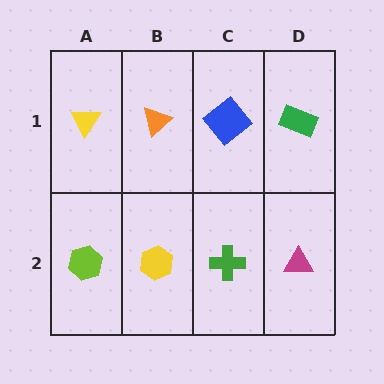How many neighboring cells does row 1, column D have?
2.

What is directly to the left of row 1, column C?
An orange triangle.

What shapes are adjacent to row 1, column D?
A magenta triangle (row 2, column D), a blue diamond (row 1, column C).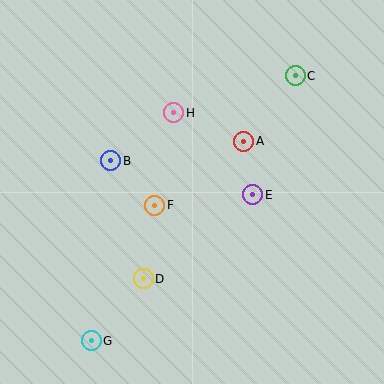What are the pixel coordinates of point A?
Point A is at (244, 141).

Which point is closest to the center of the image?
Point F at (155, 205) is closest to the center.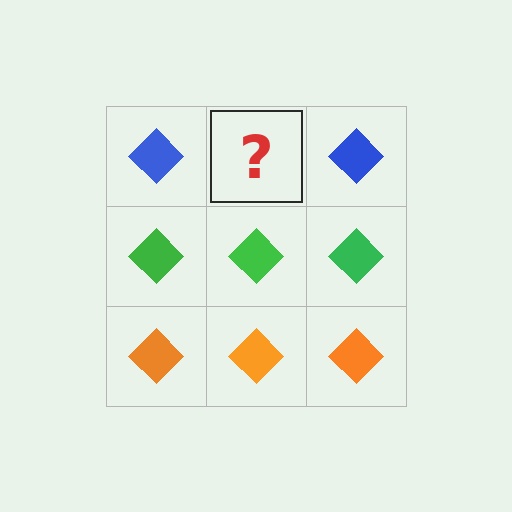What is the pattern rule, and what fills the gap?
The rule is that each row has a consistent color. The gap should be filled with a blue diamond.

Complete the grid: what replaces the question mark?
The question mark should be replaced with a blue diamond.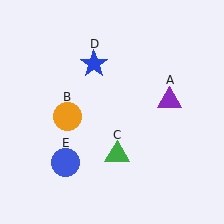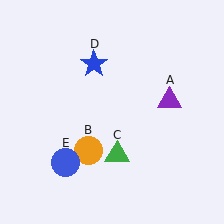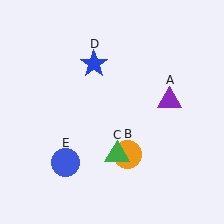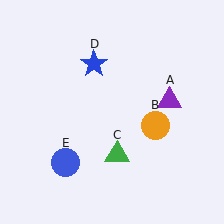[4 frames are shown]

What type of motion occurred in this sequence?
The orange circle (object B) rotated counterclockwise around the center of the scene.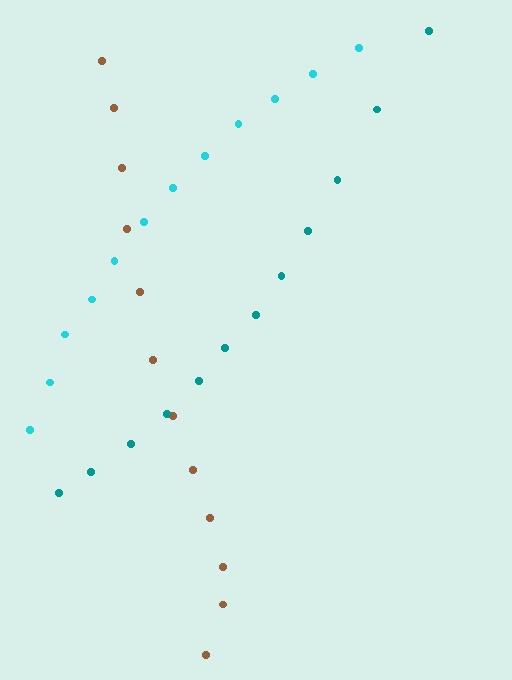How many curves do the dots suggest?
There are 3 distinct paths.